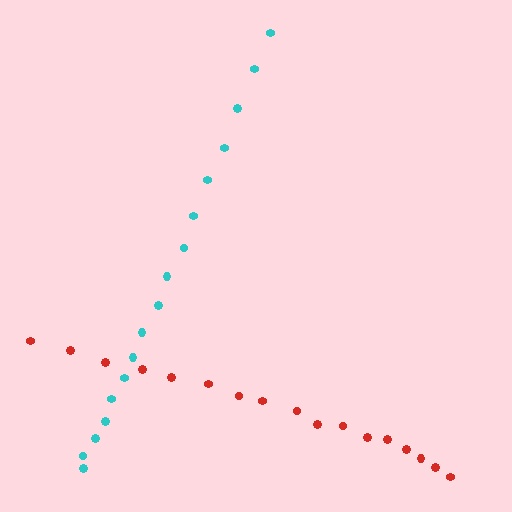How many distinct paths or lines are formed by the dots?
There are 2 distinct paths.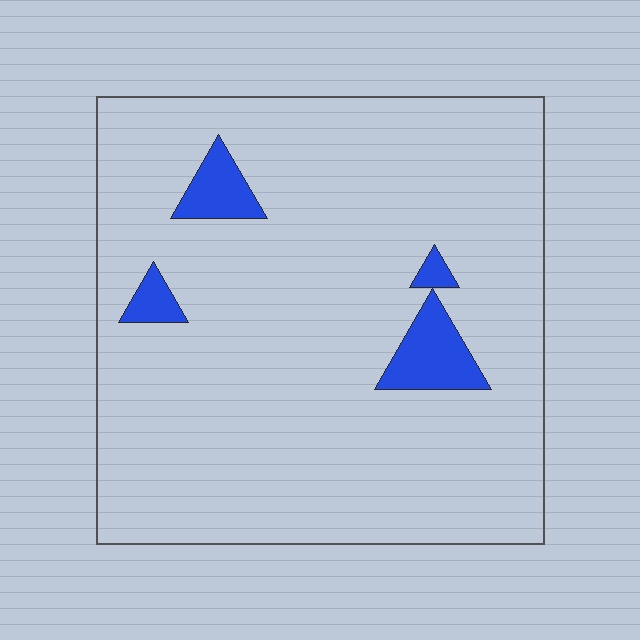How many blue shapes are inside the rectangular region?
4.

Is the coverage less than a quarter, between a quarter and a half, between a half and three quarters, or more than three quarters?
Less than a quarter.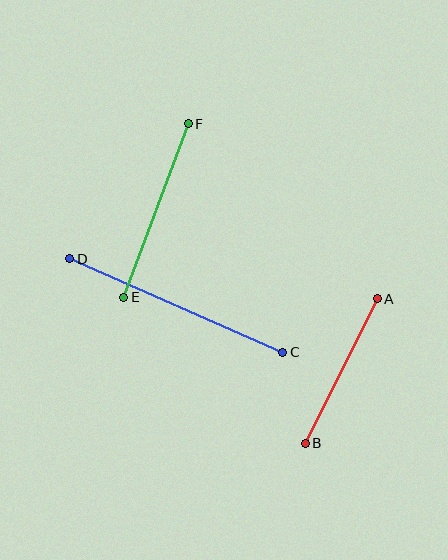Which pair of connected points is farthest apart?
Points C and D are farthest apart.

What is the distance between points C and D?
The distance is approximately 233 pixels.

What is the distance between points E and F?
The distance is approximately 185 pixels.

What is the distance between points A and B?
The distance is approximately 162 pixels.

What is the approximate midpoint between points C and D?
The midpoint is at approximately (176, 306) pixels.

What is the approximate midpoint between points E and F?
The midpoint is at approximately (156, 211) pixels.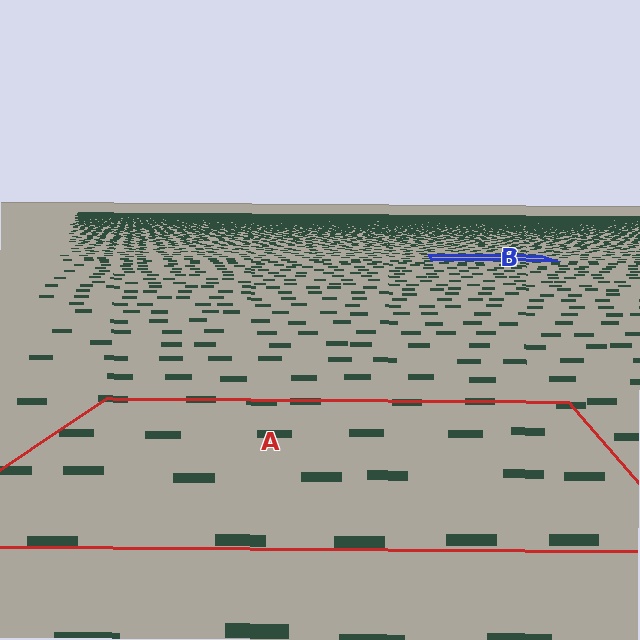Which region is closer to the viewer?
Region A is closer. The texture elements there are larger and more spread out.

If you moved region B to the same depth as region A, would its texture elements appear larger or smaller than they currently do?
They would appear larger. At a closer depth, the same texture elements are projected at a bigger on-screen size.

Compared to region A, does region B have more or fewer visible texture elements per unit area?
Region B has more texture elements per unit area — they are packed more densely because it is farther away.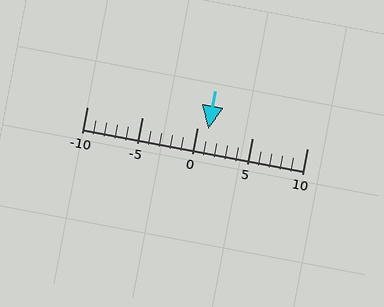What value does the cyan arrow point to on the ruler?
The cyan arrow points to approximately 1.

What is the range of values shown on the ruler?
The ruler shows values from -10 to 10.